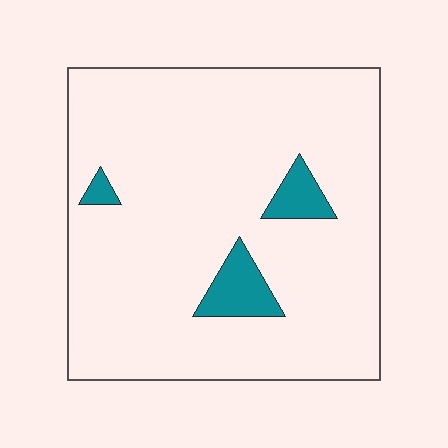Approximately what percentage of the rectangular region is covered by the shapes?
Approximately 5%.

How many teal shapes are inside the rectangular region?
3.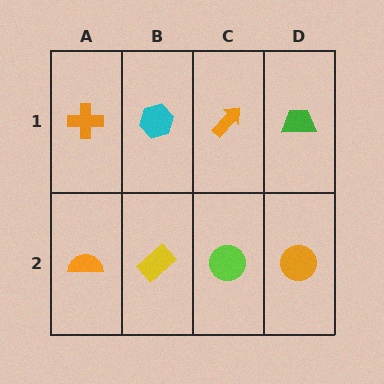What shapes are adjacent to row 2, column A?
An orange cross (row 1, column A), a yellow rectangle (row 2, column B).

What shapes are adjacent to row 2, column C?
An orange arrow (row 1, column C), a yellow rectangle (row 2, column B), an orange circle (row 2, column D).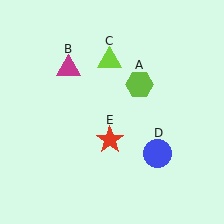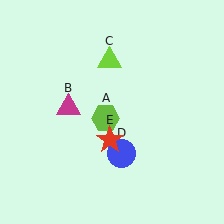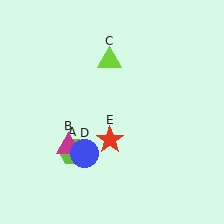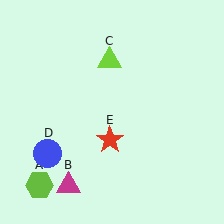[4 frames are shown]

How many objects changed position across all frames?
3 objects changed position: lime hexagon (object A), magenta triangle (object B), blue circle (object D).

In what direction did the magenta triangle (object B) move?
The magenta triangle (object B) moved down.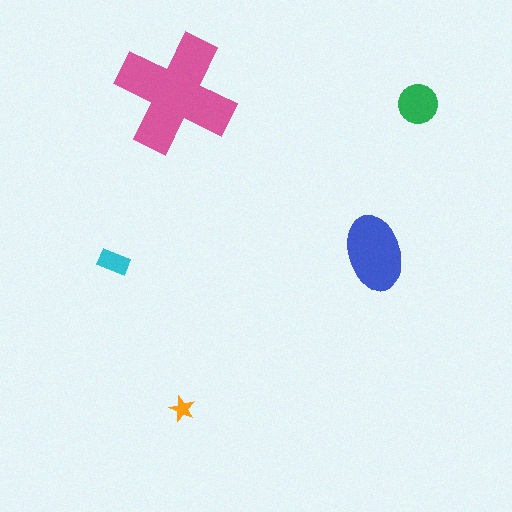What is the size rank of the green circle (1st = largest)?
3rd.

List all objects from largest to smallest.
The pink cross, the blue ellipse, the green circle, the cyan rectangle, the orange star.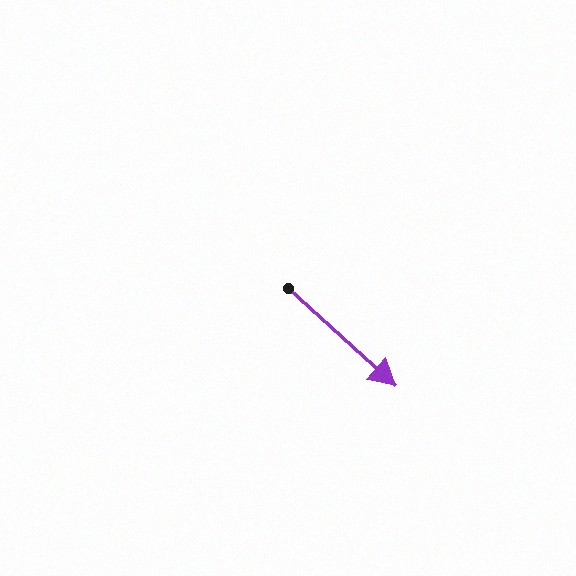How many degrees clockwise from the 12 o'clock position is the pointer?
Approximately 132 degrees.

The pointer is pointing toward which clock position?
Roughly 4 o'clock.